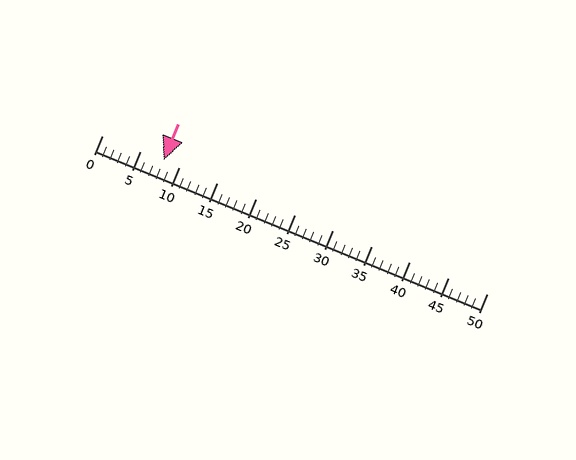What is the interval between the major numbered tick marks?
The major tick marks are spaced 5 units apart.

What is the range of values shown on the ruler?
The ruler shows values from 0 to 50.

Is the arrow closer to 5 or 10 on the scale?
The arrow is closer to 10.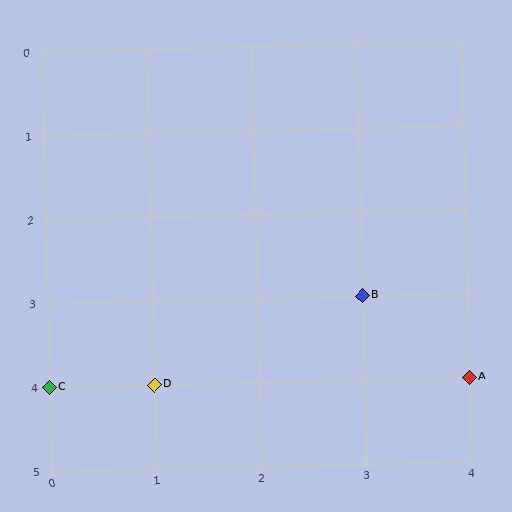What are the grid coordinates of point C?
Point C is at grid coordinates (0, 4).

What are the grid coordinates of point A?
Point A is at grid coordinates (4, 4).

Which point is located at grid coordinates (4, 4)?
Point A is at (4, 4).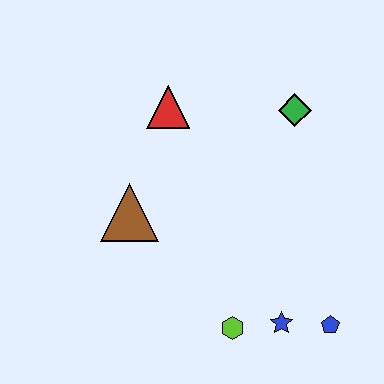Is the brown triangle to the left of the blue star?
Yes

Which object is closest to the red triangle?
The brown triangle is closest to the red triangle.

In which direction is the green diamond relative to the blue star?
The green diamond is above the blue star.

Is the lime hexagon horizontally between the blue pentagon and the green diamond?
No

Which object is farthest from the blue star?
The red triangle is farthest from the blue star.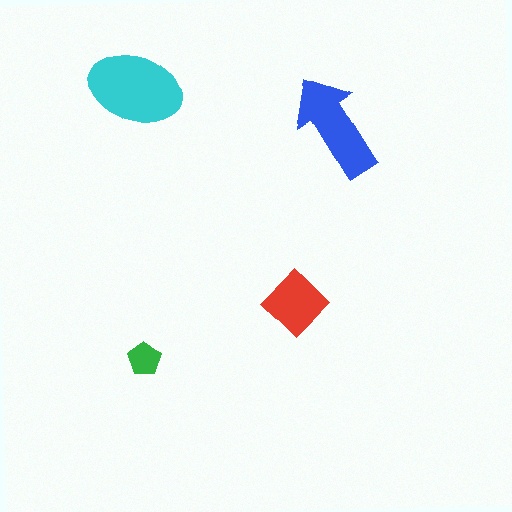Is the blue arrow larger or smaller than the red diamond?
Larger.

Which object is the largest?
The cyan ellipse.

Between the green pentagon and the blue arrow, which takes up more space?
The blue arrow.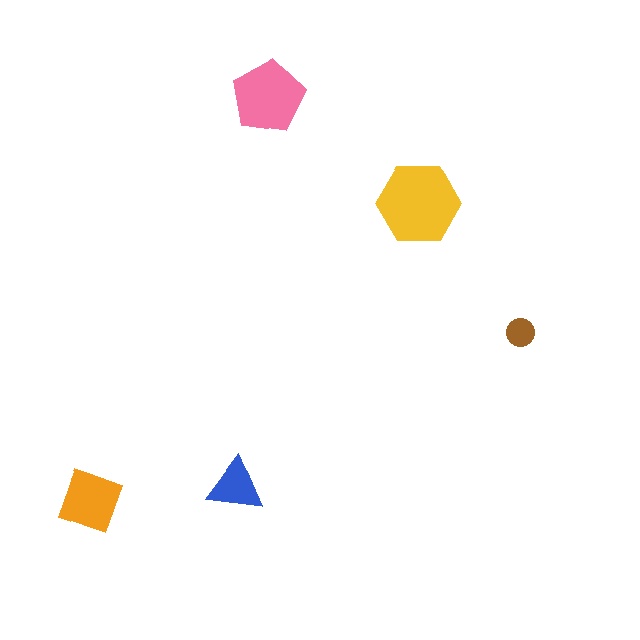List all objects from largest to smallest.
The yellow hexagon, the pink pentagon, the orange diamond, the blue triangle, the brown circle.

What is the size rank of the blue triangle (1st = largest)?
4th.